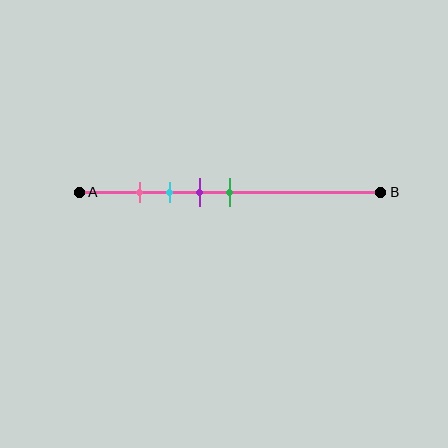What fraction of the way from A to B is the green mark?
The green mark is approximately 50% (0.5) of the way from A to B.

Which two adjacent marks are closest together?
The pink and cyan marks are the closest adjacent pair.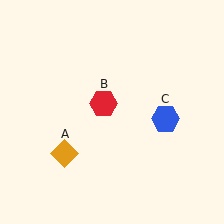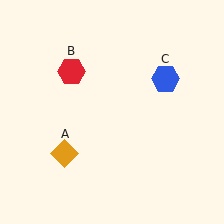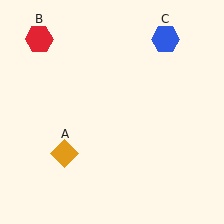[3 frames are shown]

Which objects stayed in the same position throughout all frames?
Orange diamond (object A) remained stationary.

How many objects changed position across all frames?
2 objects changed position: red hexagon (object B), blue hexagon (object C).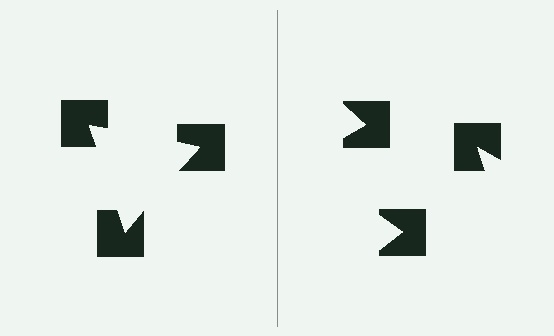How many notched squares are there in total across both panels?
6 — 3 on each side.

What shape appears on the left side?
An illusory triangle.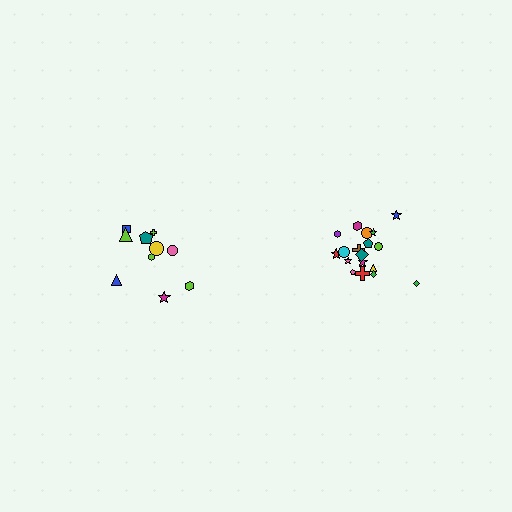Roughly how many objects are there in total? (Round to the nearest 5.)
Roughly 30 objects in total.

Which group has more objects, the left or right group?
The right group.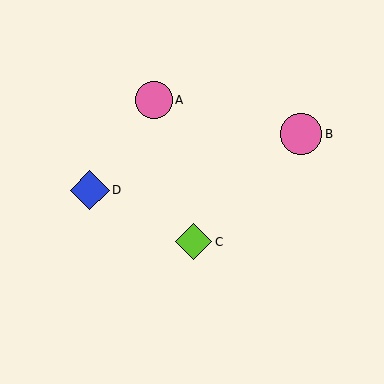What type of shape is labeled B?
Shape B is a pink circle.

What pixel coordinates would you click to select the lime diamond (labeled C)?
Click at (194, 242) to select the lime diamond C.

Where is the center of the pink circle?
The center of the pink circle is at (154, 100).